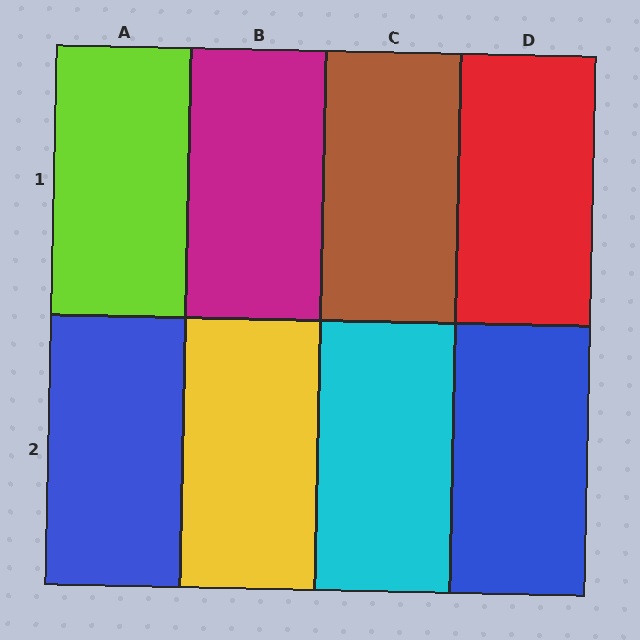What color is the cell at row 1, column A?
Lime.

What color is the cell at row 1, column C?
Brown.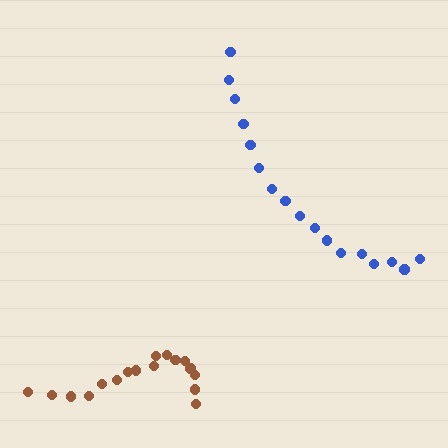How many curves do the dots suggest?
There are 2 distinct paths.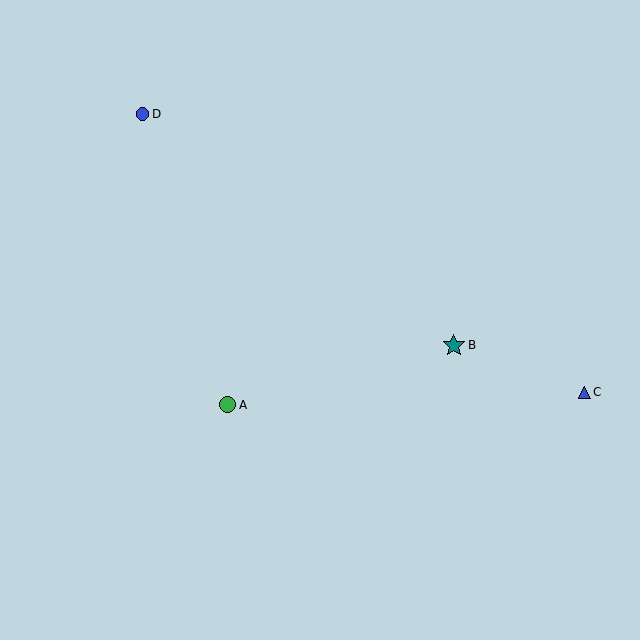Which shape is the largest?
The teal star (labeled B) is the largest.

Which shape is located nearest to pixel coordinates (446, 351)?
The teal star (labeled B) at (454, 345) is nearest to that location.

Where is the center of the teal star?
The center of the teal star is at (454, 345).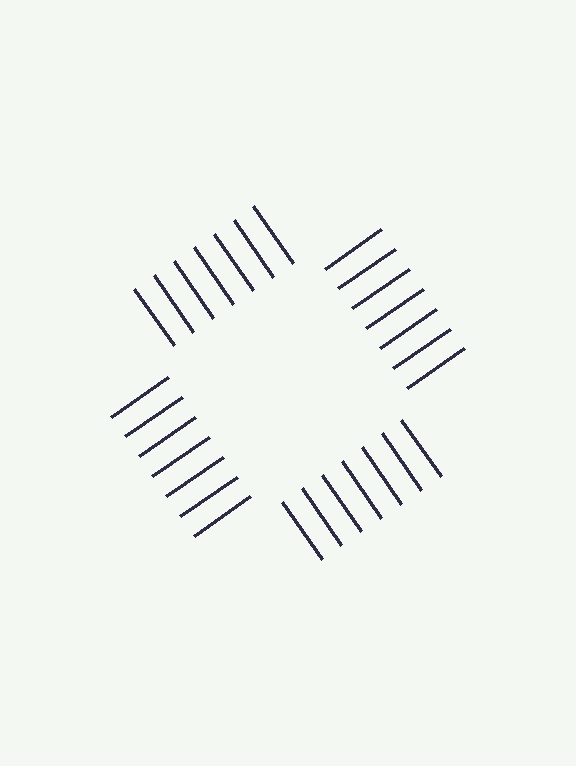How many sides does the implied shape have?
4 sides — the line-ends trace a square.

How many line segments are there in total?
28 — 7 along each of the 4 edges.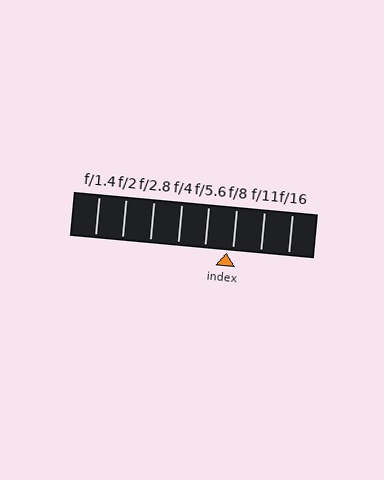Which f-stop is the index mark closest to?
The index mark is closest to f/8.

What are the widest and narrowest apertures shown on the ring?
The widest aperture shown is f/1.4 and the narrowest is f/16.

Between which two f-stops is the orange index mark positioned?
The index mark is between f/5.6 and f/8.